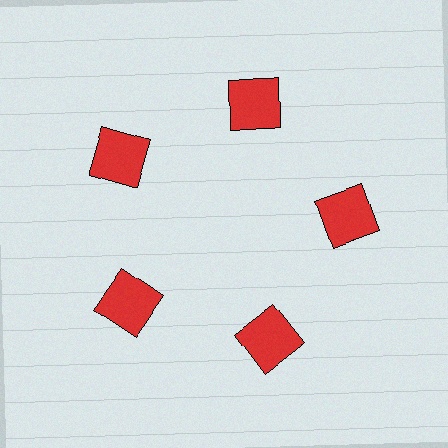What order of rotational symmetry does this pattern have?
This pattern has 5-fold rotational symmetry.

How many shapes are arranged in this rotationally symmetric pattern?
There are 5 shapes, arranged in 5 groups of 1.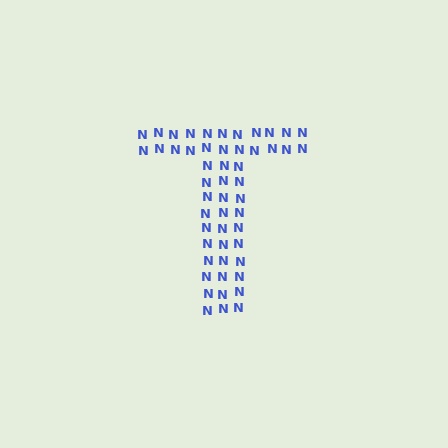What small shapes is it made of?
It is made of small letter N's.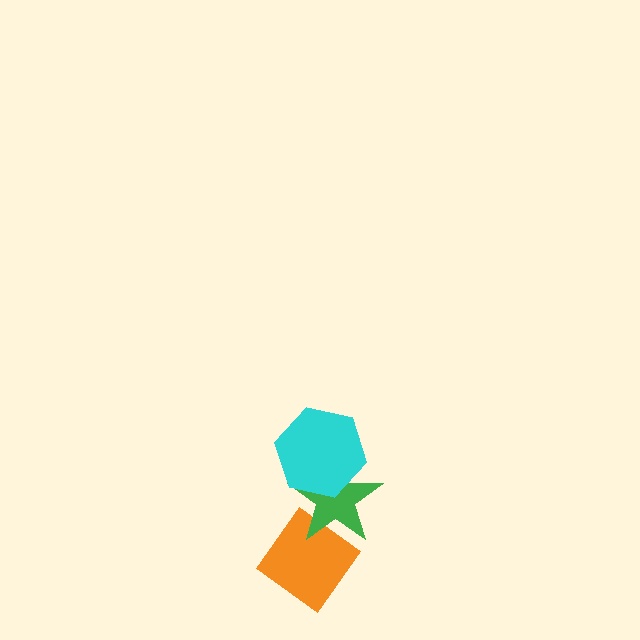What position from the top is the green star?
The green star is 2nd from the top.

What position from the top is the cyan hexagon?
The cyan hexagon is 1st from the top.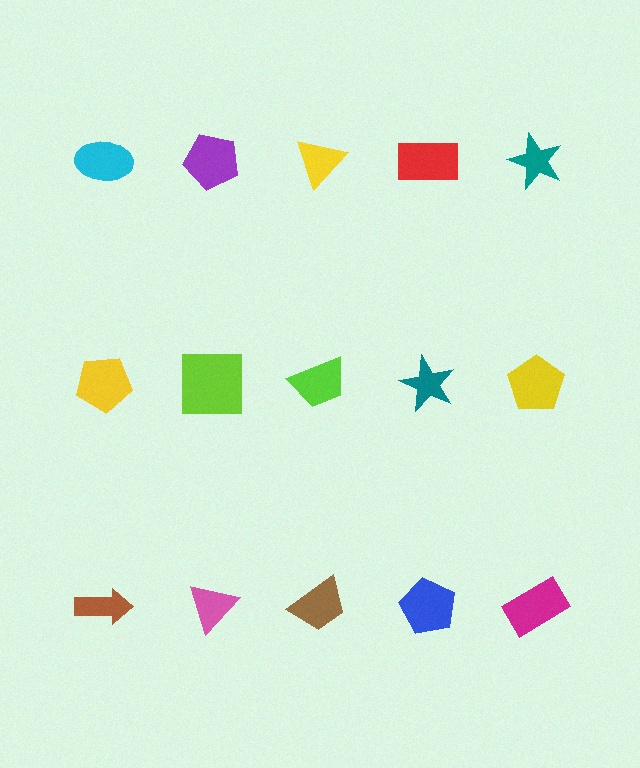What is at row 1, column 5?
A teal star.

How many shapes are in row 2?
5 shapes.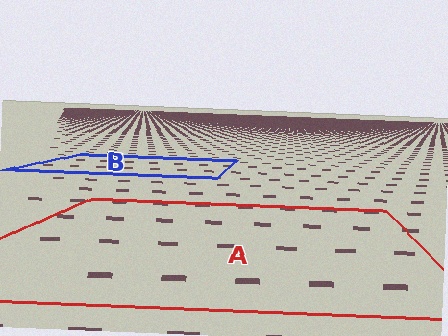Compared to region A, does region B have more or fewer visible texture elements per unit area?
Region B has more texture elements per unit area — they are packed more densely because it is farther away.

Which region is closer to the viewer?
Region A is closer. The texture elements there are larger and more spread out.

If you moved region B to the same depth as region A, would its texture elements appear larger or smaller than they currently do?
They would appear larger. At a closer depth, the same texture elements are projected at a bigger on-screen size.